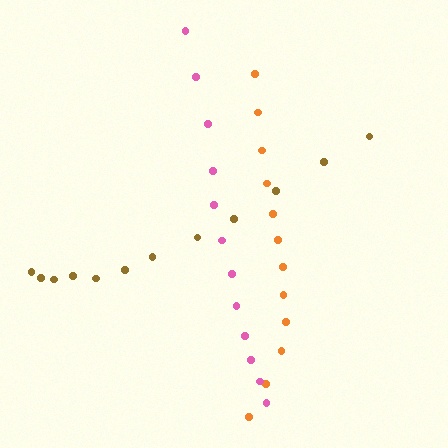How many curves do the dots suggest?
There are 3 distinct paths.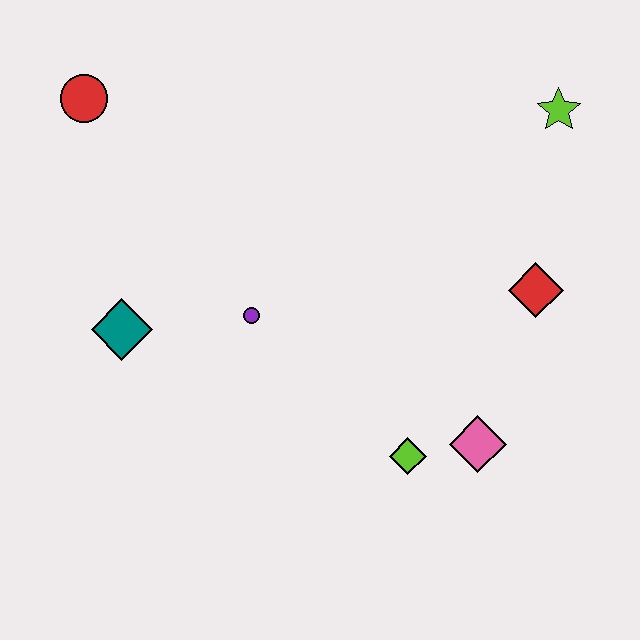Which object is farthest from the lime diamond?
The red circle is farthest from the lime diamond.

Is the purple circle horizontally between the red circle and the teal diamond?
No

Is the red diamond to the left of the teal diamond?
No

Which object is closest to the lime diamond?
The pink diamond is closest to the lime diamond.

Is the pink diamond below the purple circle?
Yes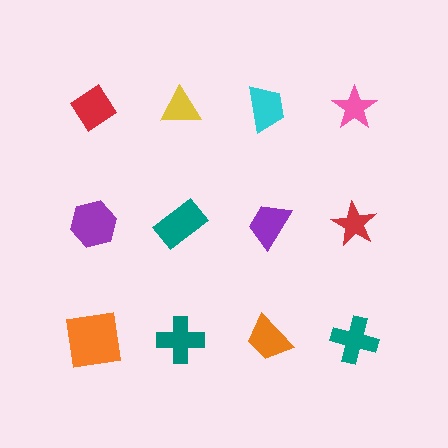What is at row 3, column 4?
A teal cross.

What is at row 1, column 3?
A cyan trapezoid.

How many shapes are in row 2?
4 shapes.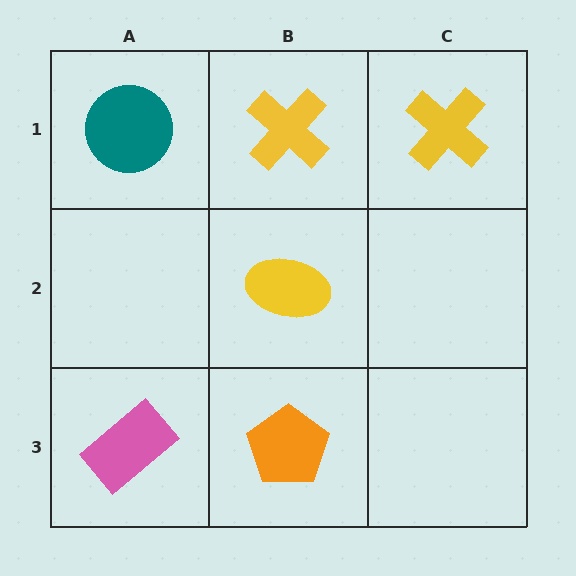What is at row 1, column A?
A teal circle.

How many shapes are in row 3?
2 shapes.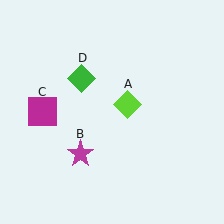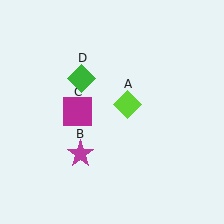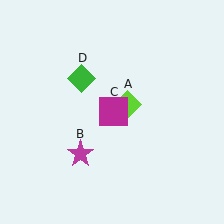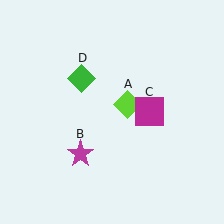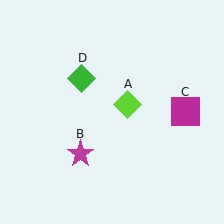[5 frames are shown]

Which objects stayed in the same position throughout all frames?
Lime diamond (object A) and magenta star (object B) and green diamond (object D) remained stationary.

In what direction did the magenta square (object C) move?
The magenta square (object C) moved right.